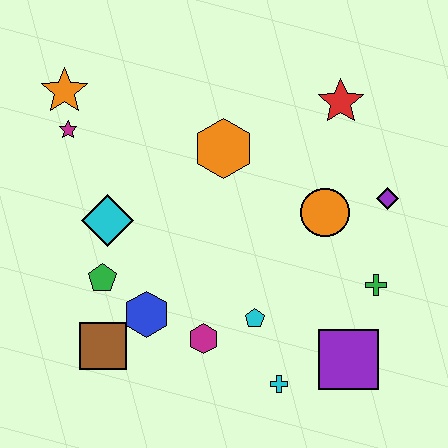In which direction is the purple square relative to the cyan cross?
The purple square is to the right of the cyan cross.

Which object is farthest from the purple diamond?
The orange star is farthest from the purple diamond.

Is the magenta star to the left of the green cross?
Yes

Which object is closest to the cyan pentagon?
The magenta hexagon is closest to the cyan pentagon.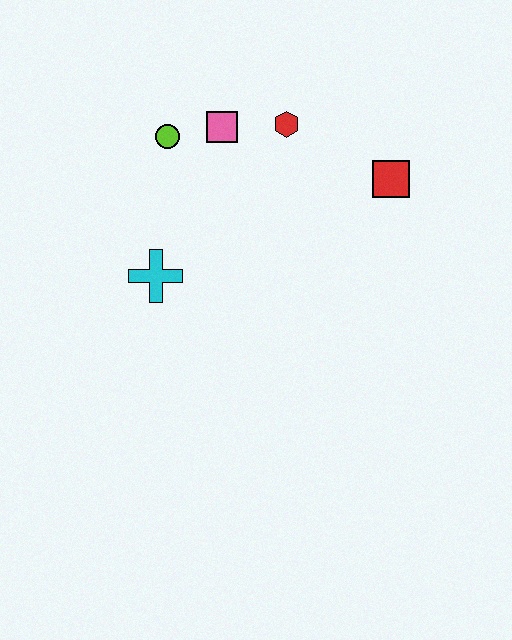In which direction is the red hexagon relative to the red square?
The red hexagon is to the left of the red square.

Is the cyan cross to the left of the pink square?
Yes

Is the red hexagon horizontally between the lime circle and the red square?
Yes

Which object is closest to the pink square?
The lime circle is closest to the pink square.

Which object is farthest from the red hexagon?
The cyan cross is farthest from the red hexagon.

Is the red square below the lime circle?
Yes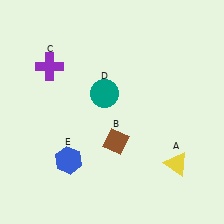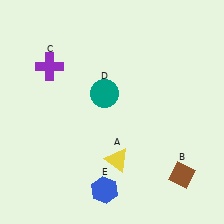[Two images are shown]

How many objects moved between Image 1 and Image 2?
3 objects moved between the two images.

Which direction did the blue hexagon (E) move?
The blue hexagon (E) moved right.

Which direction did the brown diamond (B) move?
The brown diamond (B) moved right.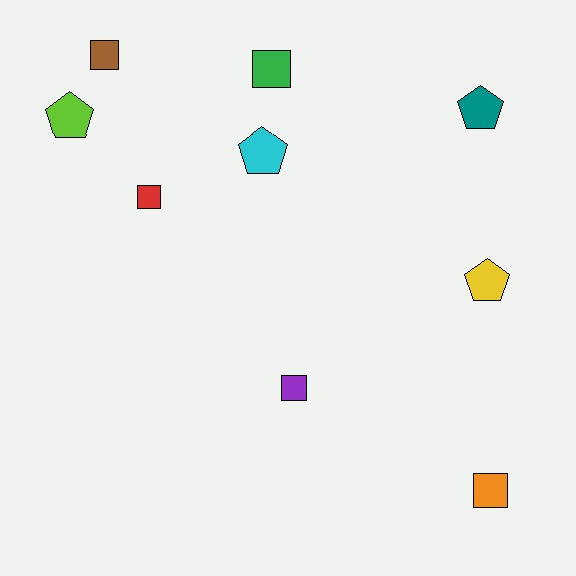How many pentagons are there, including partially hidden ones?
There are 4 pentagons.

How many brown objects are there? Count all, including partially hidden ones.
There is 1 brown object.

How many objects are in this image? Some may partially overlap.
There are 9 objects.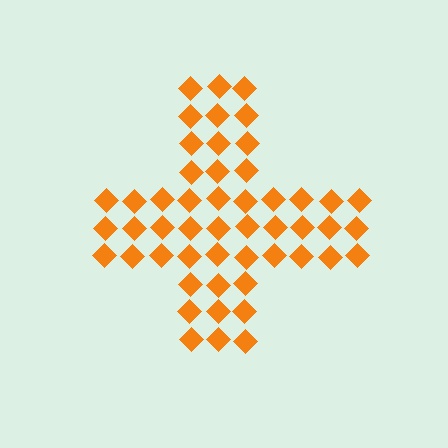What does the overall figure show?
The overall figure shows a cross.